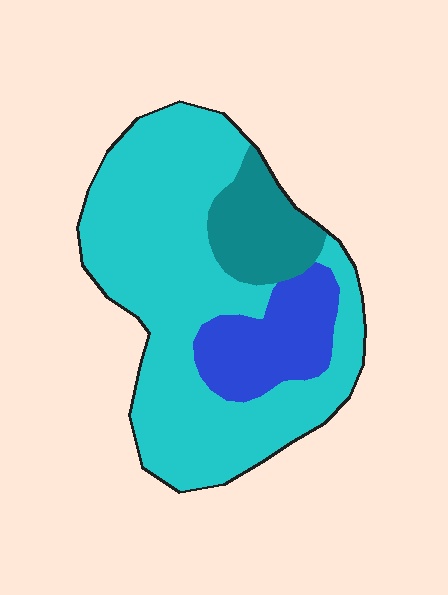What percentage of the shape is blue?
Blue takes up less than a quarter of the shape.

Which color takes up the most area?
Cyan, at roughly 70%.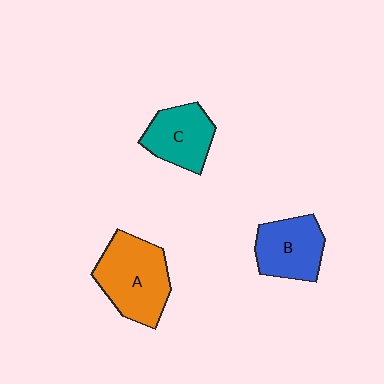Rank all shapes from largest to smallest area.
From largest to smallest: A (orange), B (blue), C (teal).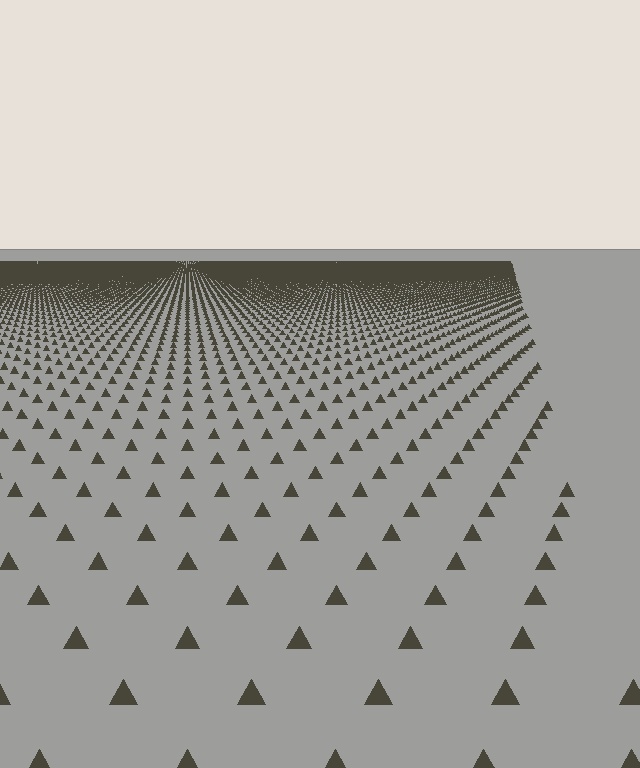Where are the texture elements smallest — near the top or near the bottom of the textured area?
Near the top.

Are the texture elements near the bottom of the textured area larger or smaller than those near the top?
Larger. Near the bottom, elements are closer to the viewer and appear at a bigger on-screen size.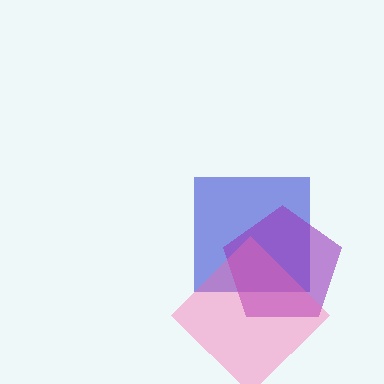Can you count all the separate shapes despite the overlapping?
Yes, there are 3 separate shapes.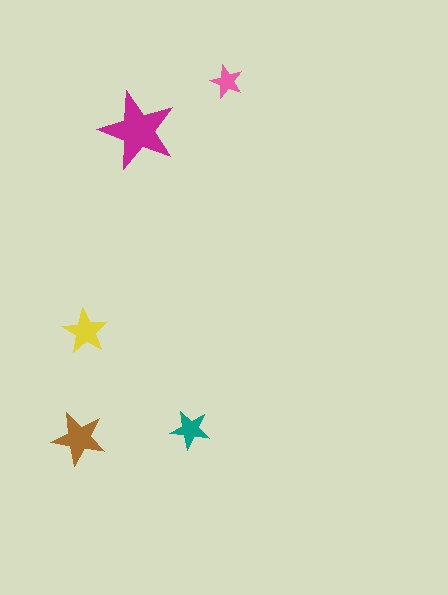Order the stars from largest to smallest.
the magenta one, the brown one, the yellow one, the teal one, the pink one.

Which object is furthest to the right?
The pink star is rightmost.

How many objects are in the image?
There are 5 objects in the image.